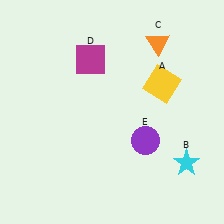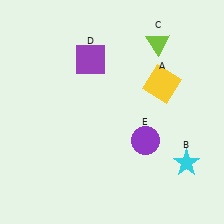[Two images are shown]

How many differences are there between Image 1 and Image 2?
There are 2 differences between the two images.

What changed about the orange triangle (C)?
In Image 1, C is orange. In Image 2, it changed to lime.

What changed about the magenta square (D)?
In Image 1, D is magenta. In Image 2, it changed to purple.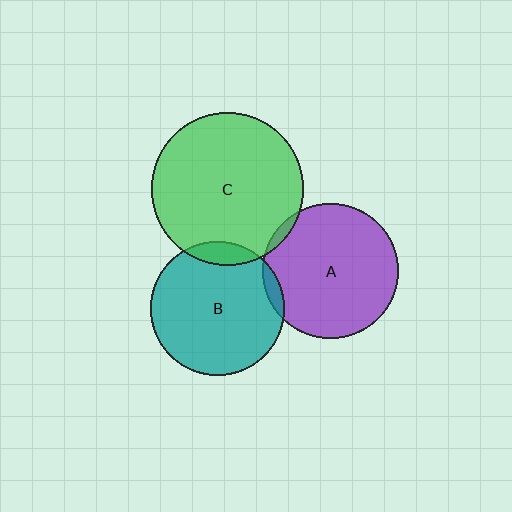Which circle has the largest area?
Circle C (green).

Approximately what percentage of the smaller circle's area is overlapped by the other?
Approximately 5%.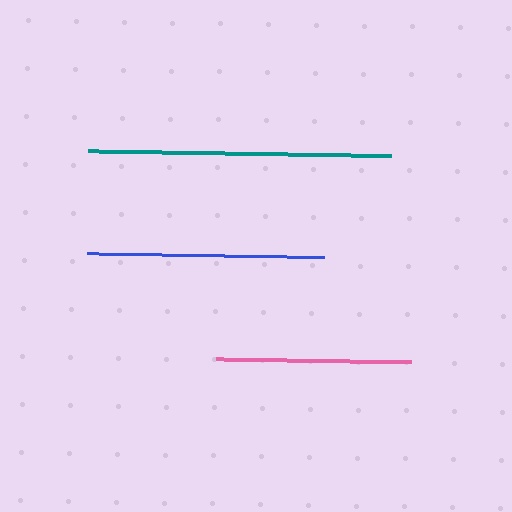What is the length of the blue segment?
The blue segment is approximately 238 pixels long.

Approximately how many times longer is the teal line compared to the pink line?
The teal line is approximately 1.6 times the length of the pink line.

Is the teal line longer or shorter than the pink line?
The teal line is longer than the pink line.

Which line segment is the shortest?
The pink line is the shortest at approximately 195 pixels.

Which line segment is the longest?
The teal line is the longest at approximately 303 pixels.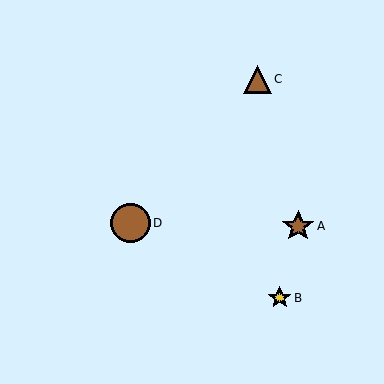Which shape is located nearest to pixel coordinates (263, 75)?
The brown triangle (labeled C) at (258, 80) is nearest to that location.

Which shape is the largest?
The brown circle (labeled D) is the largest.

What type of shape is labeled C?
Shape C is a brown triangle.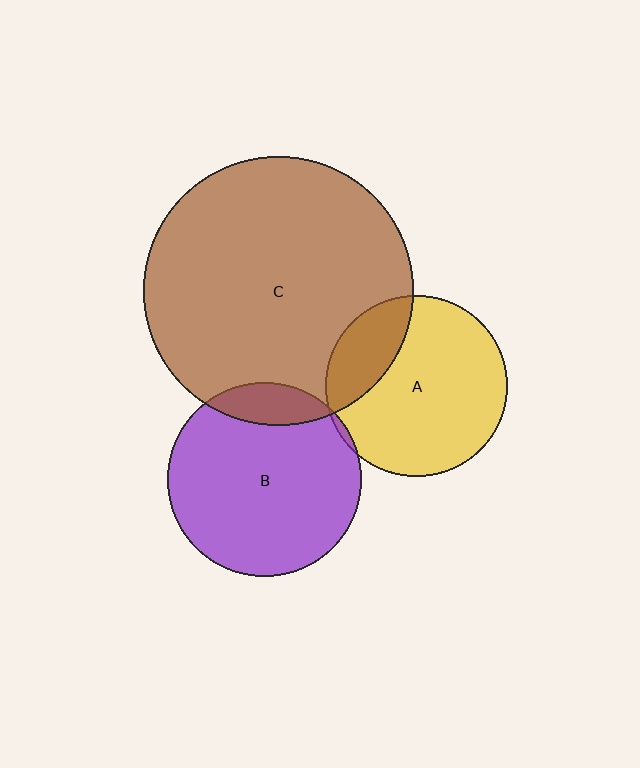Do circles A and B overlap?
Yes.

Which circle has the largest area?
Circle C (brown).